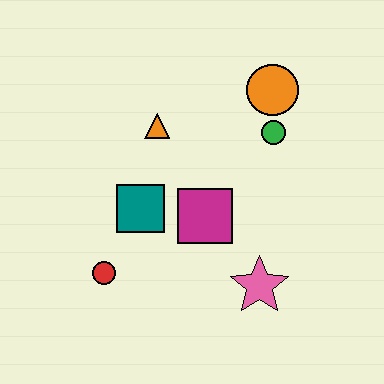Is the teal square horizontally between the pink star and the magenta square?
No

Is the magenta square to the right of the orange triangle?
Yes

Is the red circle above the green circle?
No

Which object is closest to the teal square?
The magenta square is closest to the teal square.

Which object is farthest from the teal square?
The orange circle is farthest from the teal square.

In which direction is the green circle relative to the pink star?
The green circle is above the pink star.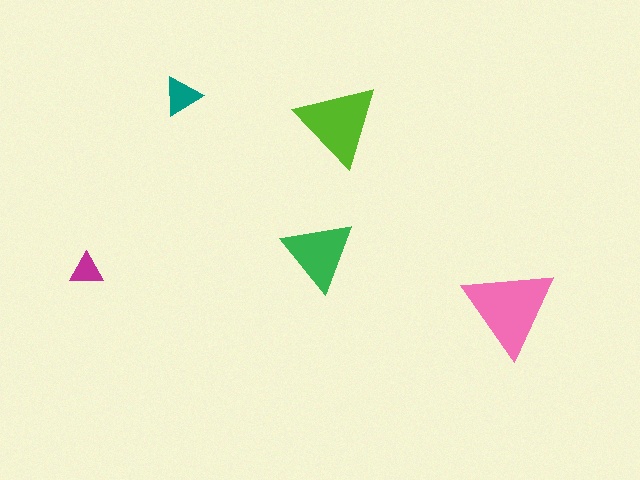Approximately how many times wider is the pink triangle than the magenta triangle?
About 3 times wider.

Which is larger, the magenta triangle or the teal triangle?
The teal one.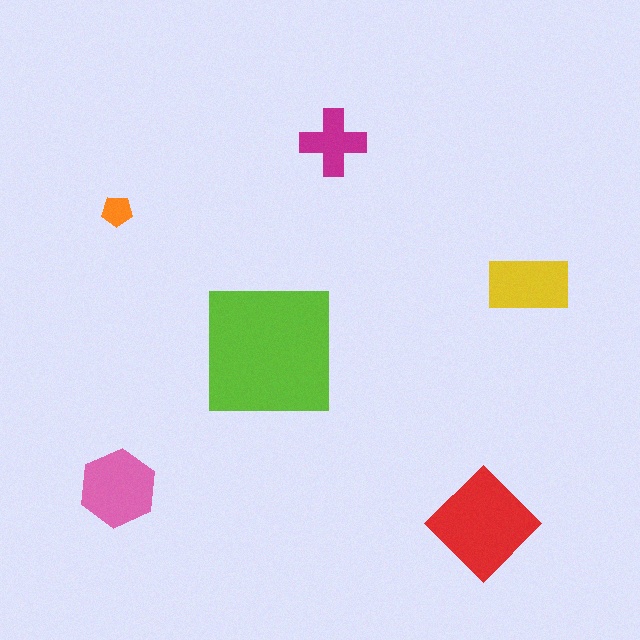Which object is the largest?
The lime square.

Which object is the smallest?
The orange pentagon.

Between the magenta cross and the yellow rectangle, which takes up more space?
The yellow rectangle.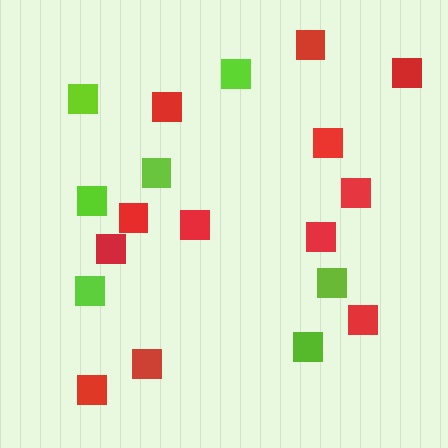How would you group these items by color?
There are 2 groups: one group of lime squares (7) and one group of red squares (12).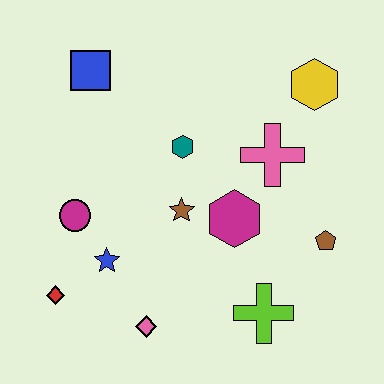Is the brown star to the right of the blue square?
Yes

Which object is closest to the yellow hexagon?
The pink cross is closest to the yellow hexagon.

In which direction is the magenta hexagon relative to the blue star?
The magenta hexagon is to the right of the blue star.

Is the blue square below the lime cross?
No